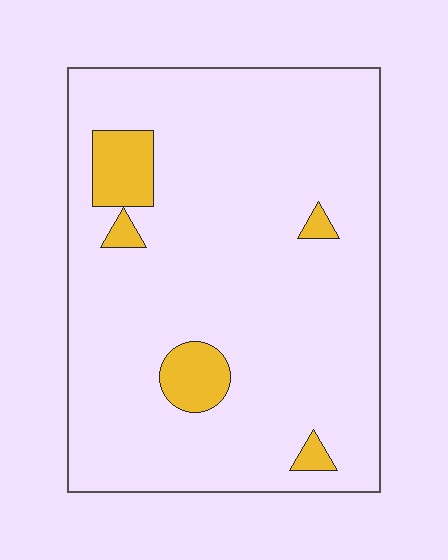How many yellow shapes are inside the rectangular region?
5.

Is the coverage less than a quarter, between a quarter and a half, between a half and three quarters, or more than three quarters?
Less than a quarter.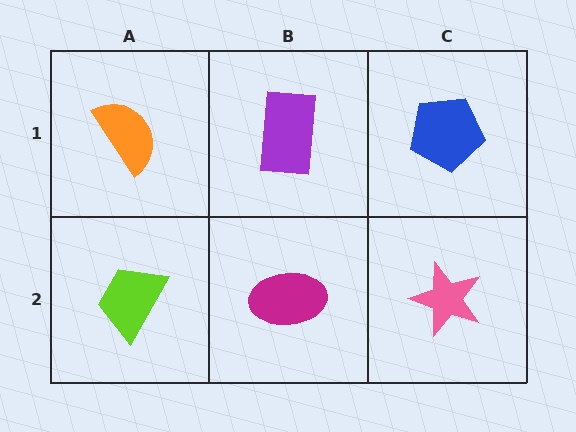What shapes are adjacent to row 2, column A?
An orange semicircle (row 1, column A), a magenta ellipse (row 2, column B).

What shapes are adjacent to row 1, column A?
A lime trapezoid (row 2, column A), a purple rectangle (row 1, column B).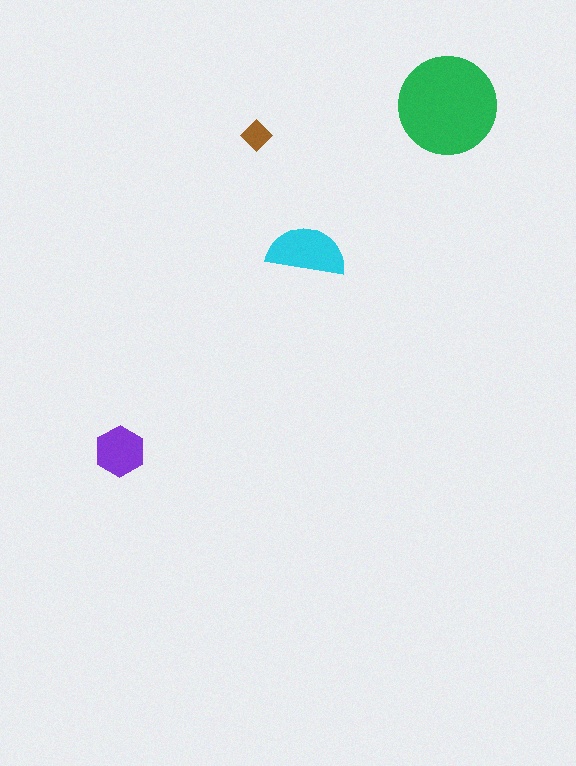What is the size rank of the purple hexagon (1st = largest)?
3rd.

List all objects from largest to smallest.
The green circle, the cyan semicircle, the purple hexagon, the brown diamond.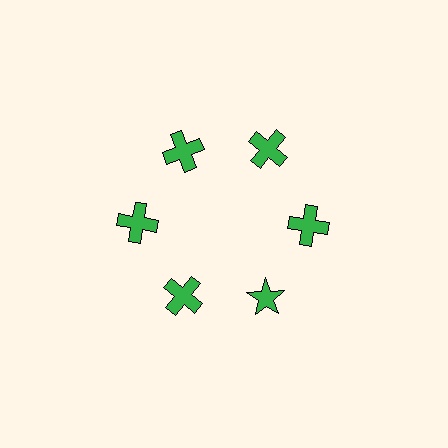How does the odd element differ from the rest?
It has a different shape: star instead of cross.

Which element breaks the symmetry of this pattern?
The green star at roughly the 5 o'clock position breaks the symmetry. All other shapes are green crosses.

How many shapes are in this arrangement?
There are 6 shapes arranged in a ring pattern.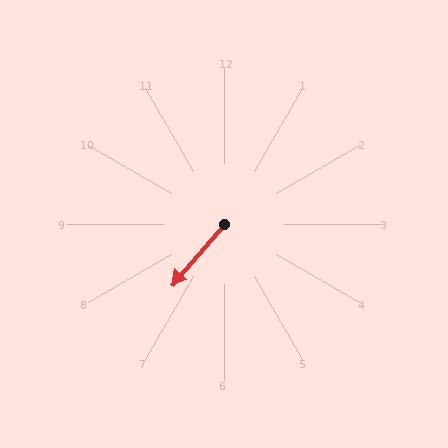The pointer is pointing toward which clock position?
Roughly 7 o'clock.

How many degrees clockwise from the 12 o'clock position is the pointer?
Approximately 221 degrees.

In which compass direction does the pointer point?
Southwest.